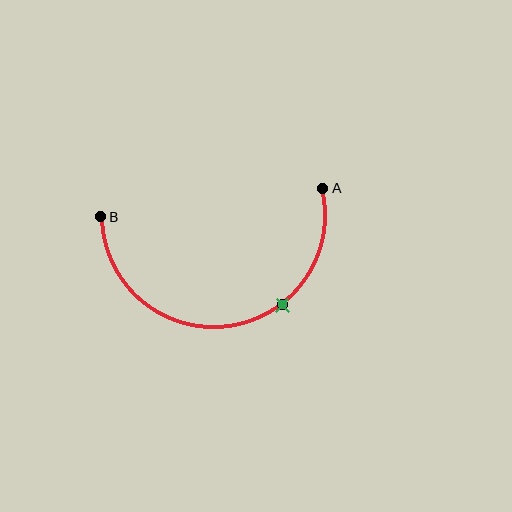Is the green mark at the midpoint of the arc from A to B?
No. The green mark lies on the arc but is closer to endpoint A. The arc midpoint would be at the point on the curve equidistant along the arc from both A and B.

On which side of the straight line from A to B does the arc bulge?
The arc bulges below the straight line connecting A and B.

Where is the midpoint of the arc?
The arc midpoint is the point on the curve farthest from the straight line joining A and B. It sits below that line.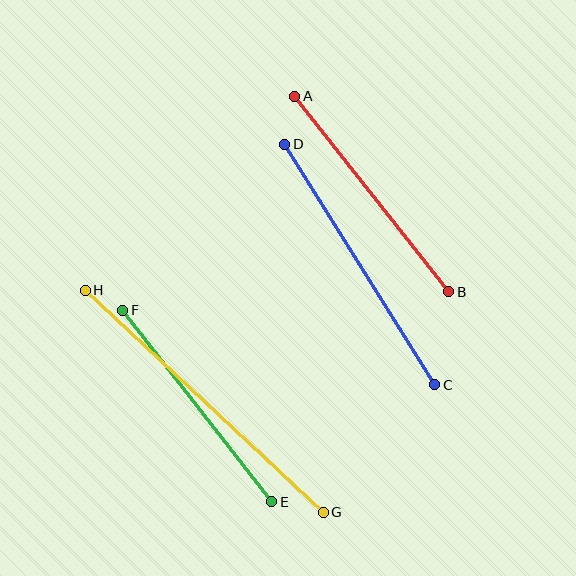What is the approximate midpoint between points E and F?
The midpoint is at approximately (197, 406) pixels.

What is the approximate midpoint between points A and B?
The midpoint is at approximately (372, 194) pixels.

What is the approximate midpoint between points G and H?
The midpoint is at approximately (204, 401) pixels.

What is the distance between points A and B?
The distance is approximately 249 pixels.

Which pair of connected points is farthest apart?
Points G and H are farthest apart.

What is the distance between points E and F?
The distance is approximately 243 pixels.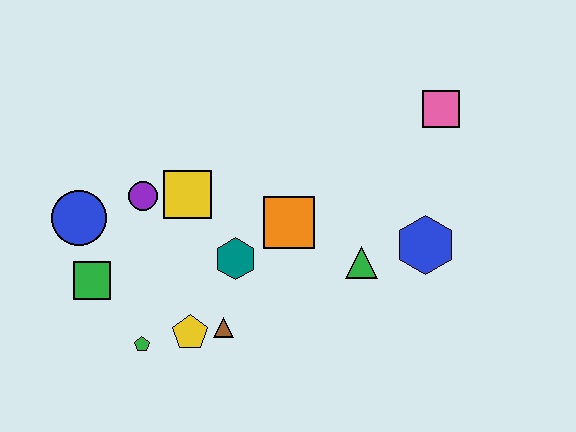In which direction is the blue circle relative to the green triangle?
The blue circle is to the left of the green triangle.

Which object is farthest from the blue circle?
The pink square is farthest from the blue circle.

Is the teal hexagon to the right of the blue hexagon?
No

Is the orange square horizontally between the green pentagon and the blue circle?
No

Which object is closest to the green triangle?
The blue hexagon is closest to the green triangle.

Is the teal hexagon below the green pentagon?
No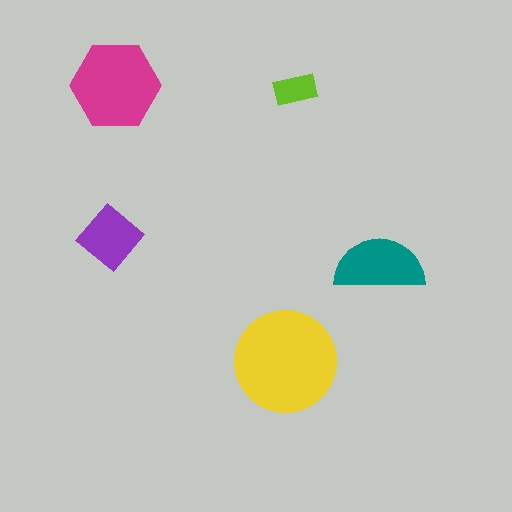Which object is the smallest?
The lime rectangle.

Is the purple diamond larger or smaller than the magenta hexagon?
Smaller.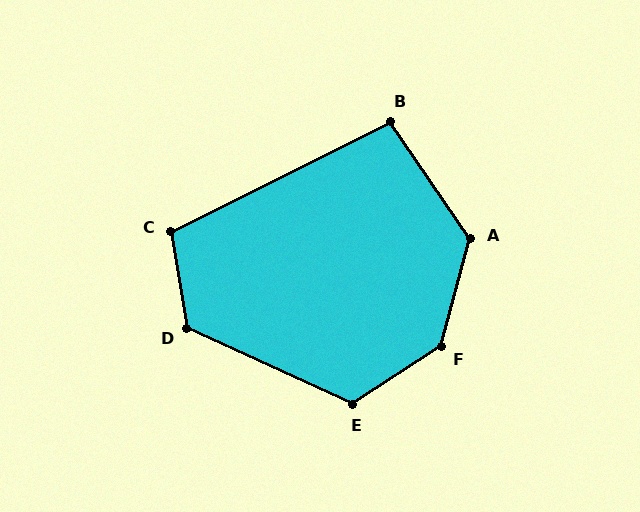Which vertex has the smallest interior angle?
B, at approximately 98 degrees.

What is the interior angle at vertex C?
Approximately 107 degrees (obtuse).